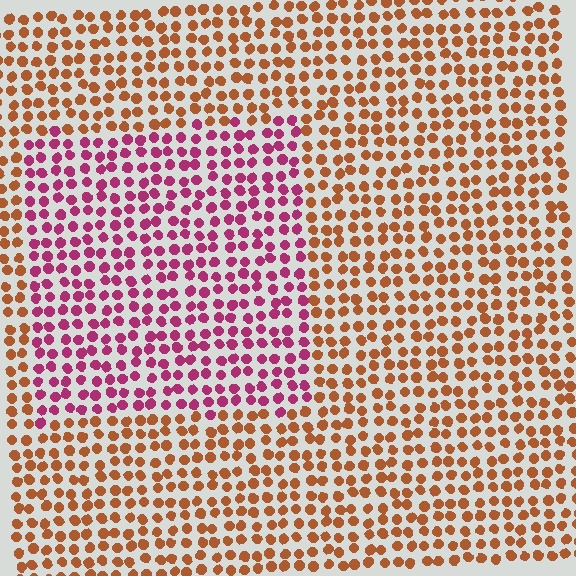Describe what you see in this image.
The image is filled with small brown elements in a uniform arrangement. A rectangle-shaped region is visible where the elements are tinted to a slightly different hue, forming a subtle color boundary.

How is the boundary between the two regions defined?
The boundary is defined purely by a slight shift in hue (about 54 degrees). Spacing, size, and orientation are identical on both sides.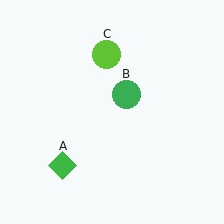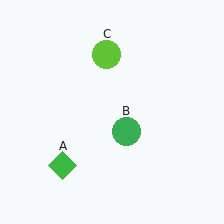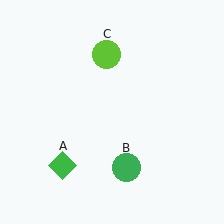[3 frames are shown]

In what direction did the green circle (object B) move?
The green circle (object B) moved down.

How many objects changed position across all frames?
1 object changed position: green circle (object B).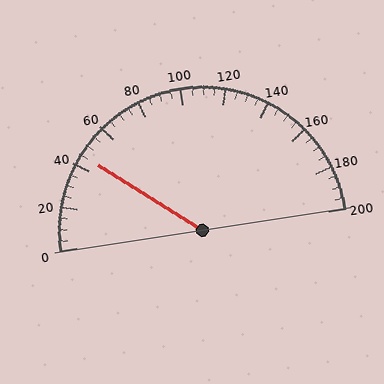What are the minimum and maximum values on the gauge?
The gauge ranges from 0 to 200.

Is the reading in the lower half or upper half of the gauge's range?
The reading is in the lower half of the range (0 to 200).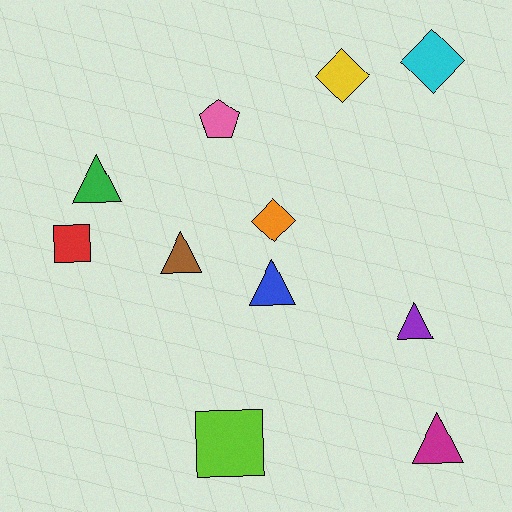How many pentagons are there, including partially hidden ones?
There is 1 pentagon.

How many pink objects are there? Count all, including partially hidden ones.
There is 1 pink object.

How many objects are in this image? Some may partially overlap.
There are 11 objects.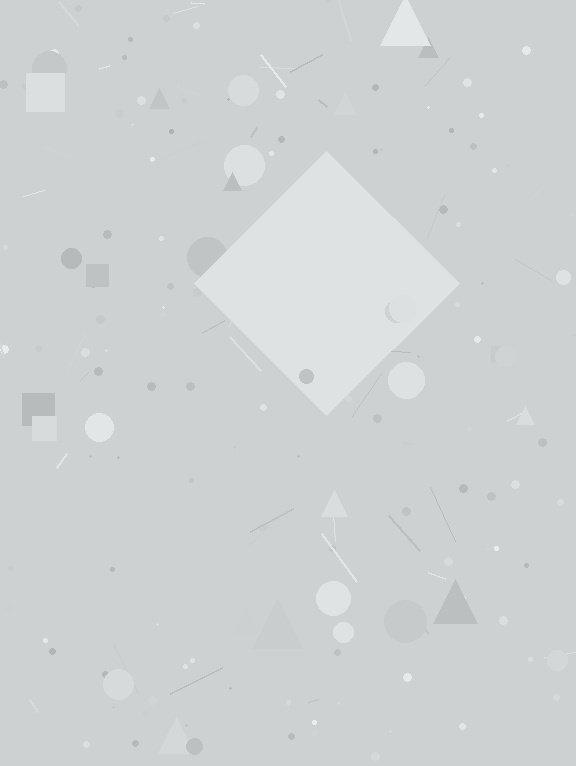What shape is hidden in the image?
A diamond is hidden in the image.